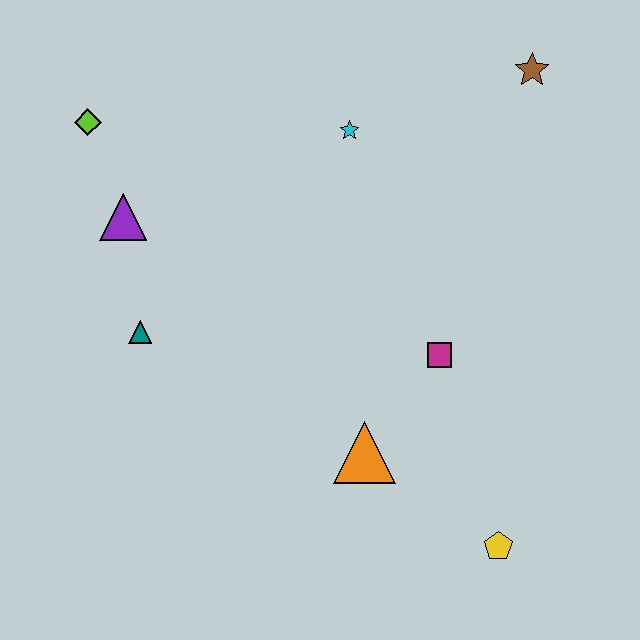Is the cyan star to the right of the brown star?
No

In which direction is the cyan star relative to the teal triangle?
The cyan star is to the right of the teal triangle.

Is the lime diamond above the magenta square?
Yes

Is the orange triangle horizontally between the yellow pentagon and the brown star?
No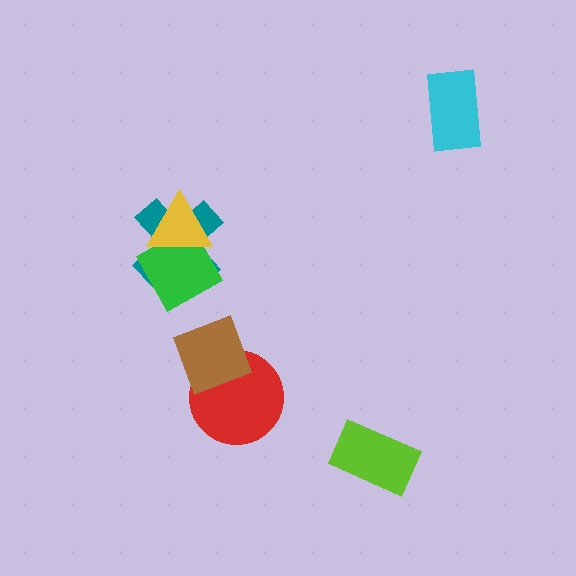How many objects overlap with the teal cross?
2 objects overlap with the teal cross.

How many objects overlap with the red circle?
1 object overlaps with the red circle.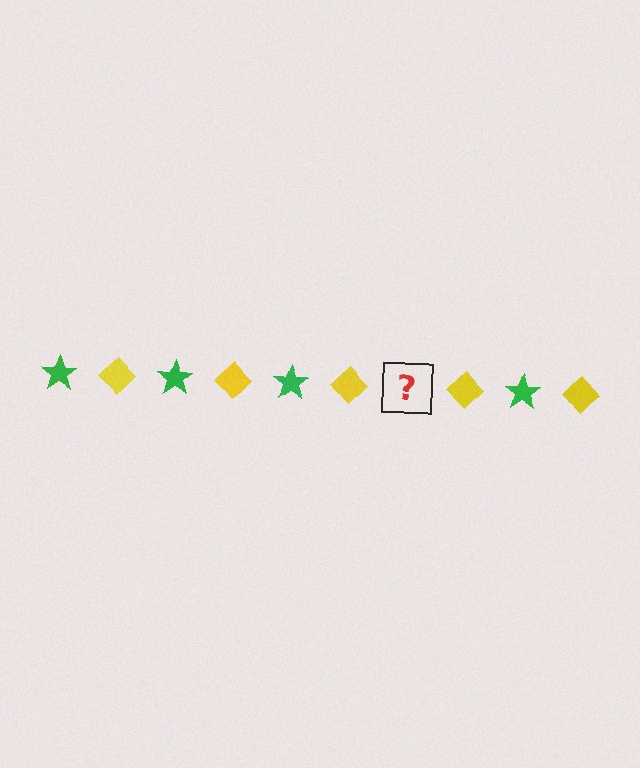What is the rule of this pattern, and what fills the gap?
The rule is that the pattern alternates between green star and yellow diamond. The gap should be filled with a green star.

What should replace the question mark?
The question mark should be replaced with a green star.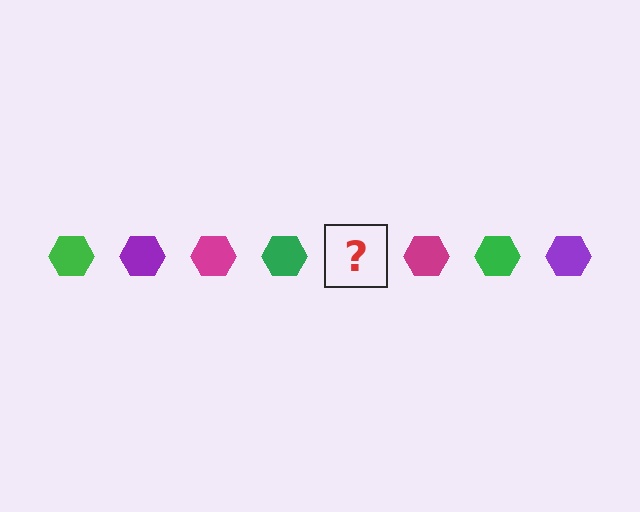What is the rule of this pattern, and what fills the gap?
The rule is that the pattern cycles through green, purple, magenta hexagons. The gap should be filled with a purple hexagon.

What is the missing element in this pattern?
The missing element is a purple hexagon.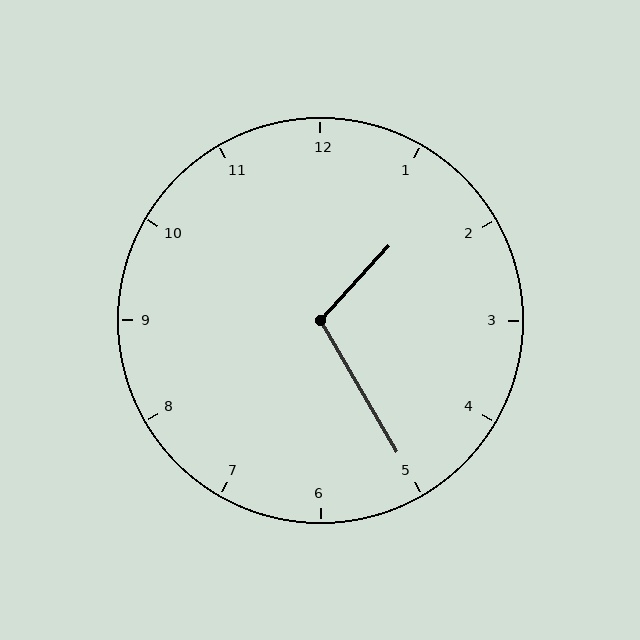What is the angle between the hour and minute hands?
Approximately 108 degrees.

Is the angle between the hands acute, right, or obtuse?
It is obtuse.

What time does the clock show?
1:25.